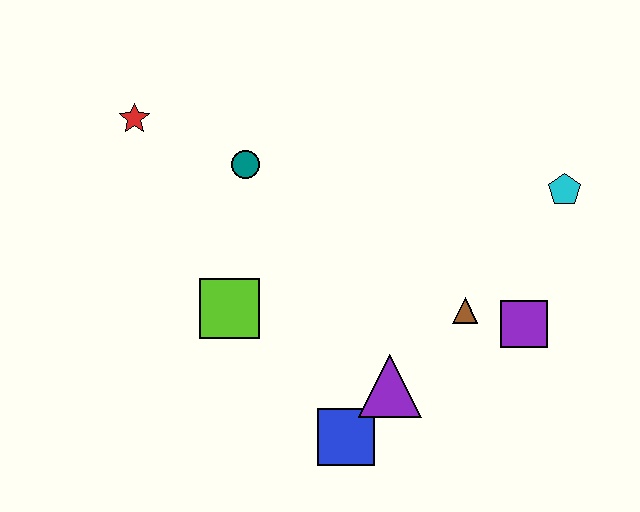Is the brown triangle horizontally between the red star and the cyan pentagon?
Yes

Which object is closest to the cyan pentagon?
The purple square is closest to the cyan pentagon.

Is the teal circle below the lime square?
No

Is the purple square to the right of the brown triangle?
Yes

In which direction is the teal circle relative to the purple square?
The teal circle is to the left of the purple square.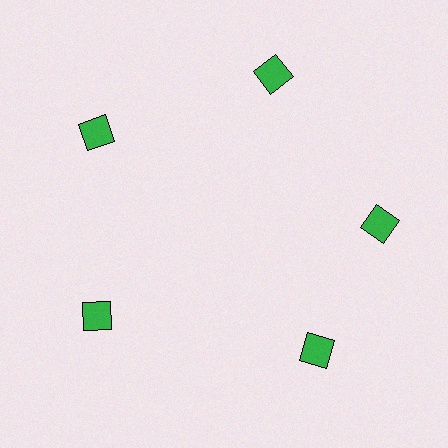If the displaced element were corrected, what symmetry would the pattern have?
It would have 5-fold rotational symmetry — the pattern would map onto itself every 72 degrees.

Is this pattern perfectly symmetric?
No. The 5 green squares are arranged in a ring, but one element near the 5 o'clock position is rotated out of alignment along the ring, breaking the 5-fold rotational symmetry.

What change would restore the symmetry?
The symmetry would be restored by rotating it back into even spacing with its neighbors so that all 5 squares sit at equal angles and equal distance from the center.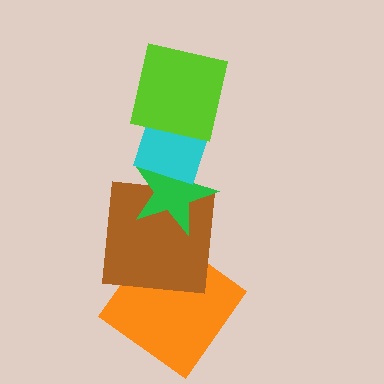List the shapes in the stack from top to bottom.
From top to bottom: the lime square, the cyan diamond, the green star, the brown square, the orange diamond.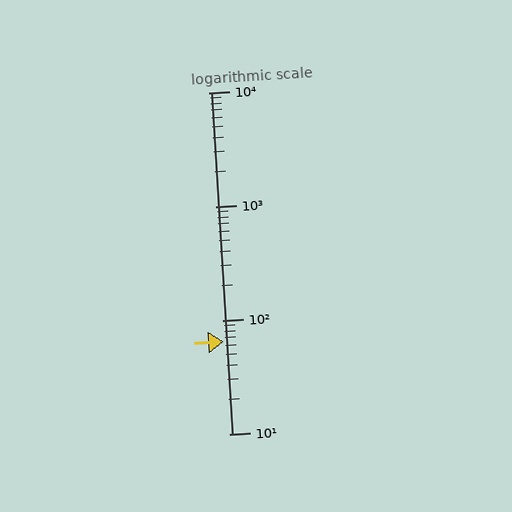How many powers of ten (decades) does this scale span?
The scale spans 3 decades, from 10 to 10000.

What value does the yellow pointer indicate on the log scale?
The pointer indicates approximately 65.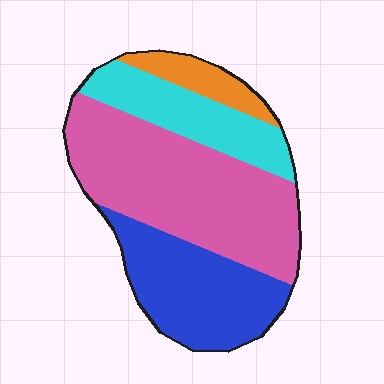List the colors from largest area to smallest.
From largest to smallest: pink, blue, cyan, orange.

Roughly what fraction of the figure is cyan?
Cyan covers 19% of the figure.